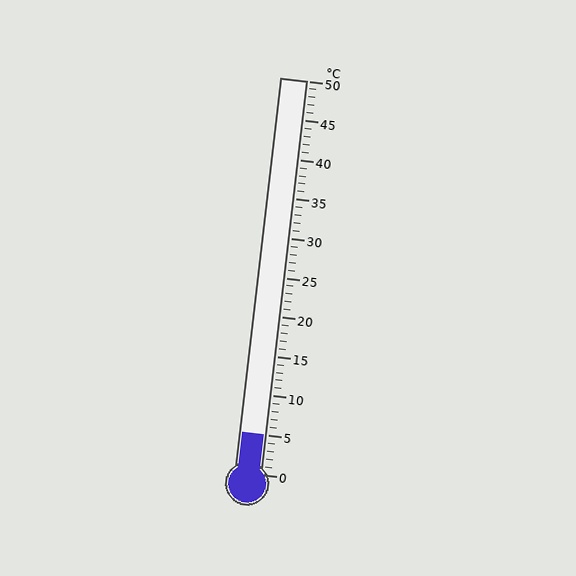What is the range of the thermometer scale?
The thermometer scale ranges from 0°C to 50°C.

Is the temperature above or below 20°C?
The temperature is below 20°C.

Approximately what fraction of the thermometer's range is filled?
The thermometer is filled to approximately 10% of its range.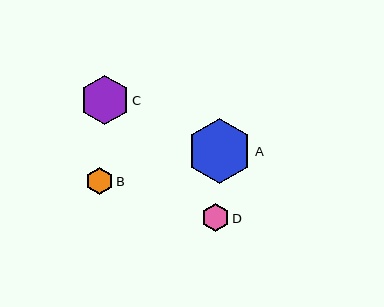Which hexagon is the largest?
Hexagon A is the largest with a size of approximately 65 pixels.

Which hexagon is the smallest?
Hexagon B is the smallest with a size of approximately 27 pixels.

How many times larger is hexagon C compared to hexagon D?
Hexagon C is approximately 1.8 times the size of hexagon D.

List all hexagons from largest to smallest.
From largest to smallest: A, C, D, B.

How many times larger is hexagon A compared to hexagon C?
Hexagon A is approximately 1.3 times the size of hexagon C.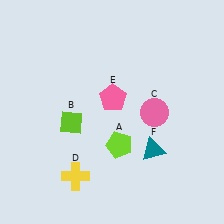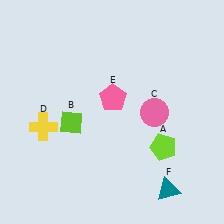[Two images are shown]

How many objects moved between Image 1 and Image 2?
3 objects moved between the two images.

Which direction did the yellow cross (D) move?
The yellow cross (D) moved up.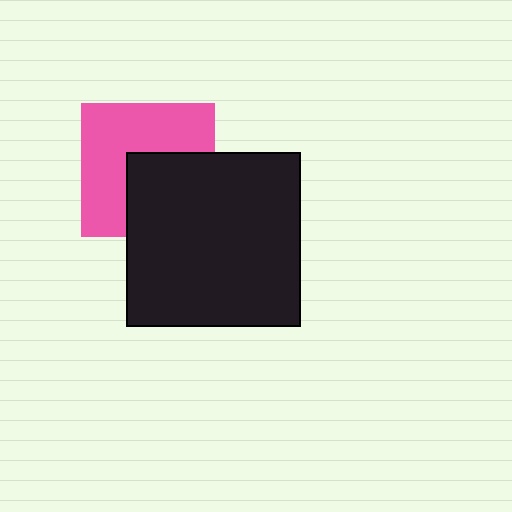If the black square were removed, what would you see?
You would see the complete pink square.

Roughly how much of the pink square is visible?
About half of it is visible (roughly 57%).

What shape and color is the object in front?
The object in front is a black square.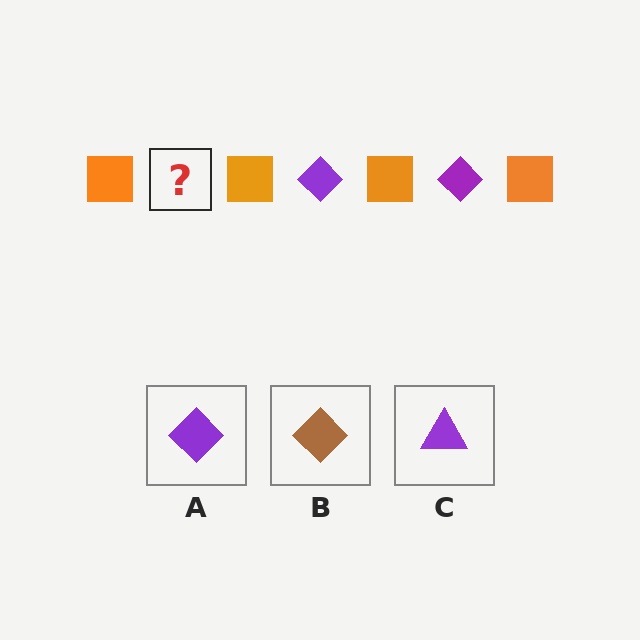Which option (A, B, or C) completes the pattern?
A.